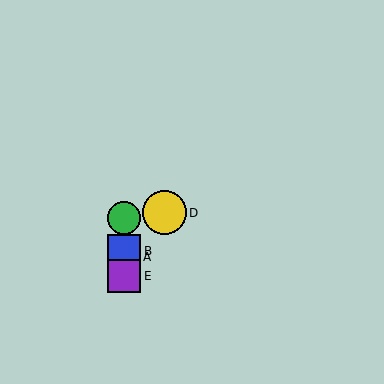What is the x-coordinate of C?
Object C is at x≈124.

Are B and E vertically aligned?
Yes, both are at x≈124.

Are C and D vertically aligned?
No, C is at x≈124 and D is at x≈164.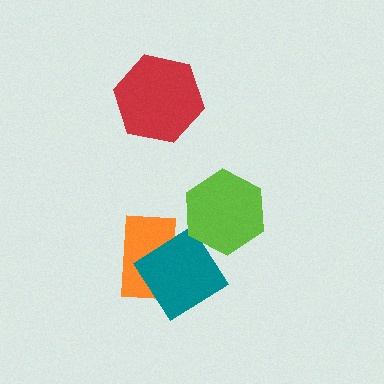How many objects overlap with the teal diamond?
2 objects overlap with the teal diamond.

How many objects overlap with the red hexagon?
0 objects overlap with the red hexagon.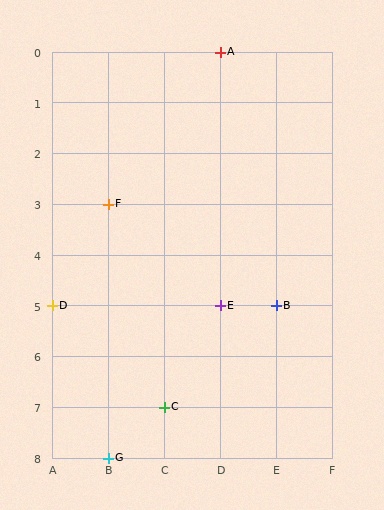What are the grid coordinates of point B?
Point B is at grid coordinates (E, 5).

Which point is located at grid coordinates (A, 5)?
Point D is at (A, 5).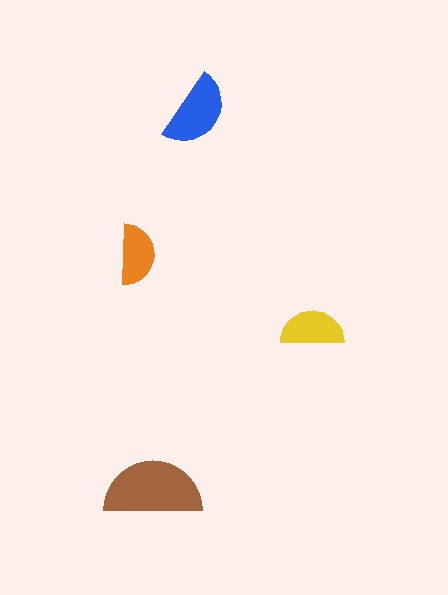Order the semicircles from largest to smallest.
the brown one, the blue one, the yellow one, the orange one.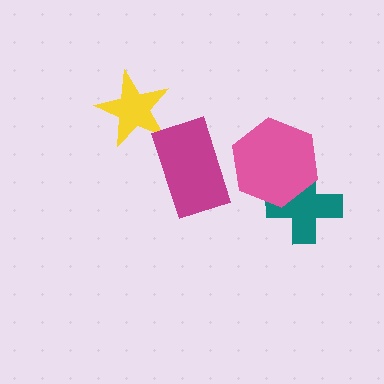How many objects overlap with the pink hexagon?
1 object overlaps with the pink hexagon.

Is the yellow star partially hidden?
No, no other shape covers it.